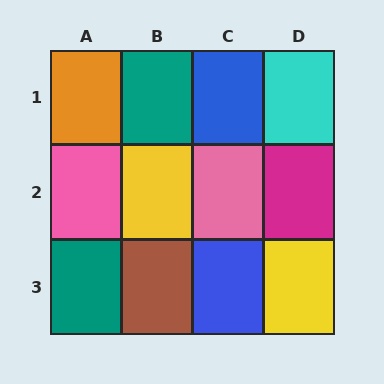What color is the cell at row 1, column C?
Blue.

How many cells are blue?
2 cells are blue.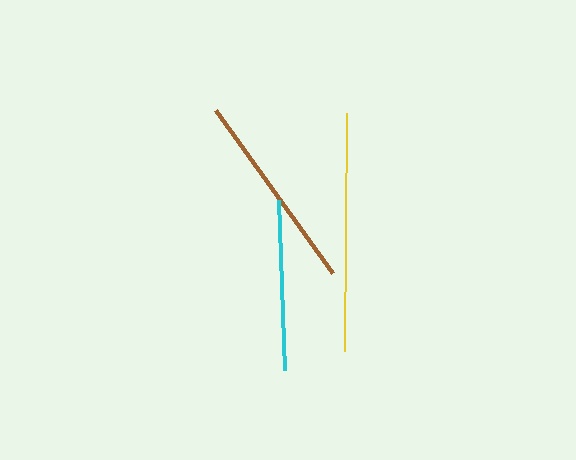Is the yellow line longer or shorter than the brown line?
The yellow line is longer than the brown line.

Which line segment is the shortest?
The cyan line is the shortest at approximately 170 pixels.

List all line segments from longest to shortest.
From longest to shortest: yellow, brown, cyan.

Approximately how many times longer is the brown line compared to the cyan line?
The brown line is approximately 1.2 times the length of the cyan line.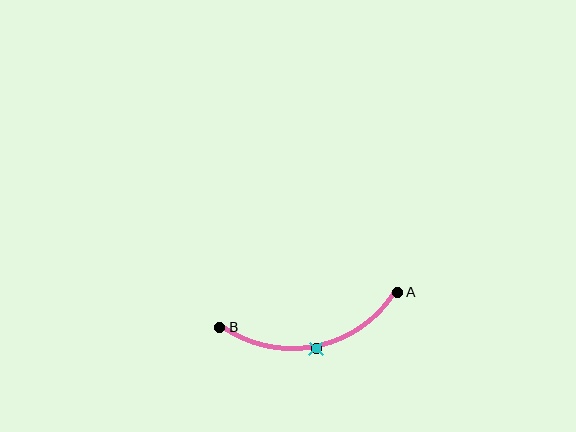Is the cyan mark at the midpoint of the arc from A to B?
Yes. The cyan mark lies on the arc at equal arc-length from both A and B — it is the arc midpoint.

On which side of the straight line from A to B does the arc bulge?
The arc bulges below the straight line connecting A and B.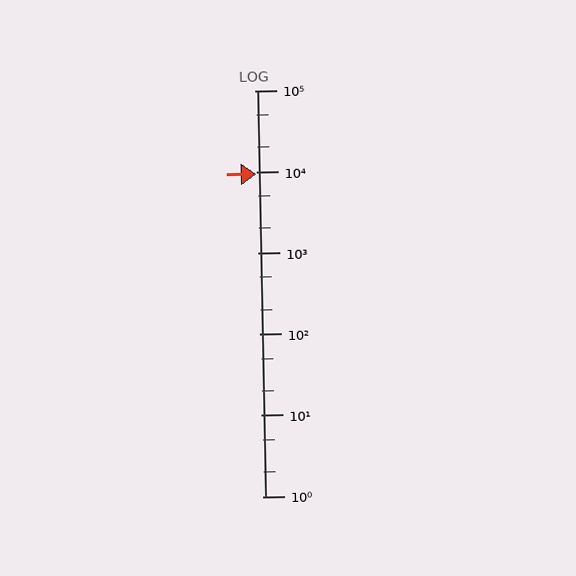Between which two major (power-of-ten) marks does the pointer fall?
The pointer is between 1000 and 10000.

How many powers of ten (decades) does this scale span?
The scale spans 5 decades, from 1 to 100000.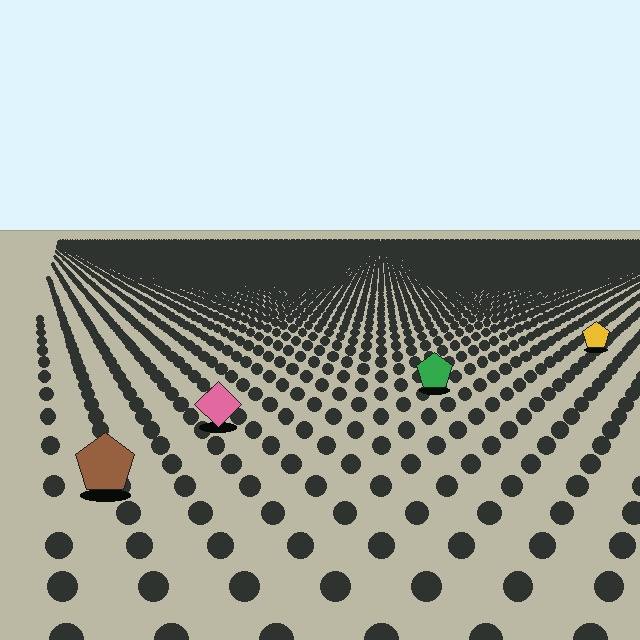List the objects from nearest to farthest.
From nearest to farthest: the brown pentagon, the pink diamond, the green pentagon, the yellow pentagon.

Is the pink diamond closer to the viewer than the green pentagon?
Yes. The pink diamond is closer — you can tell from the texture gradient: the ground texture is coarser near it.